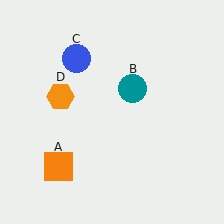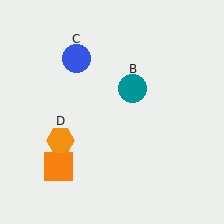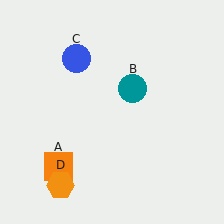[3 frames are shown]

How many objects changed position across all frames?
1 object changed position: orange hexagon (object D).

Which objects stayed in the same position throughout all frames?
Orange square (object A) and teal circle (object B) and blue circle (object C) remained stationary.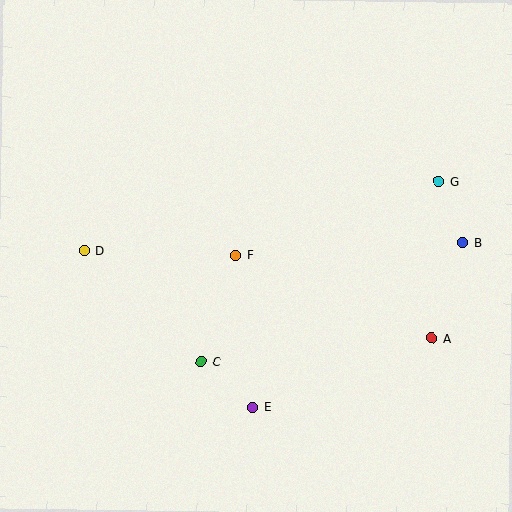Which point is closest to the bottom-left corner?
Point C is closest to the bottom-left corner.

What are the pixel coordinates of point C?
Point C is at (201, 362).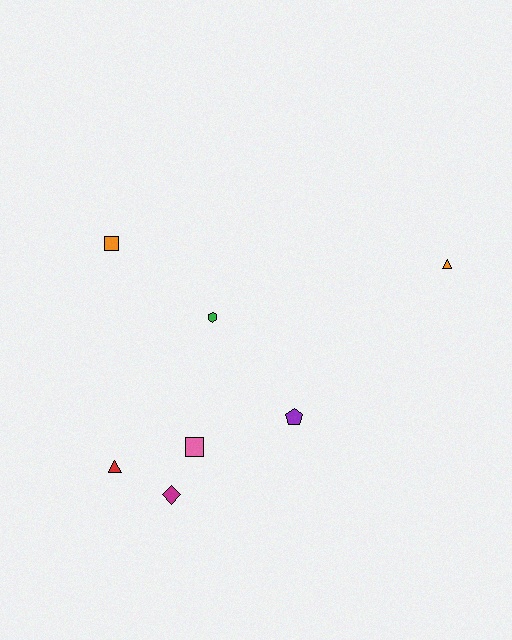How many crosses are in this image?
There are no crosses.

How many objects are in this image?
There are 7 objects.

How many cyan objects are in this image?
There are no cyan objects.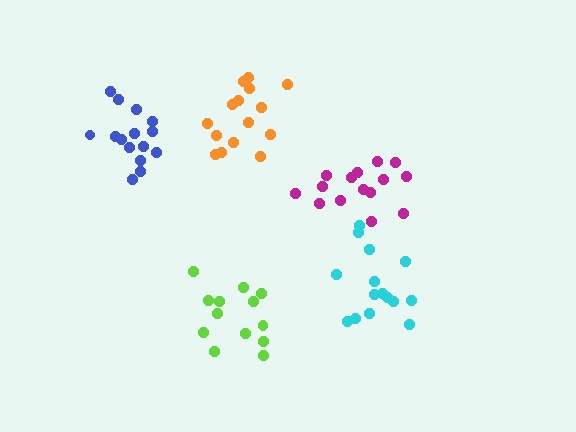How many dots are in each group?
Group 1: 15 dots, Group 2: 13 dots, Group 3: 15 dots, Group 4: 15 dots, Group 5: 15 dots (73 total).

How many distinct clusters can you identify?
There are 5 distinct clusters.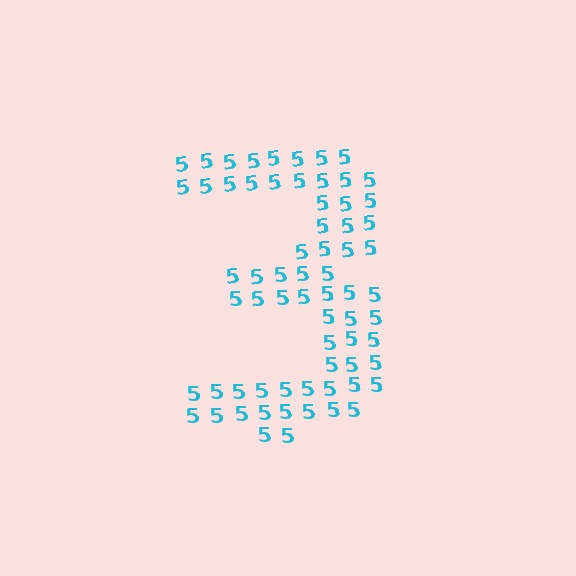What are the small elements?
The small elements are digit 5's.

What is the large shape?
The large shape is the digit 3.